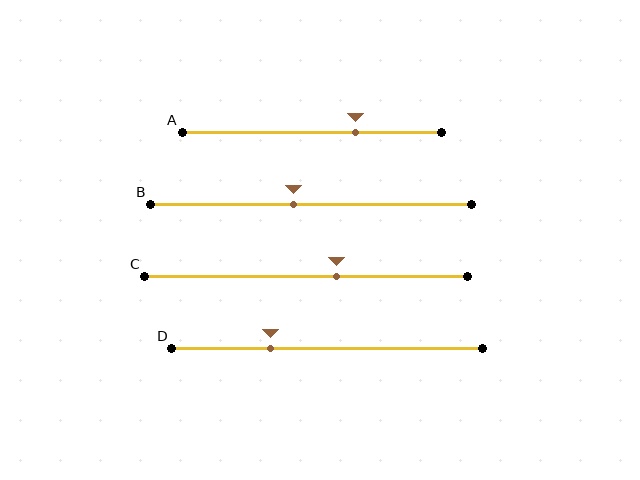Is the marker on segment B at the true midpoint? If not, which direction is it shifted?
No, the marker on segment B is shifted to the left by about 6% of the segment length.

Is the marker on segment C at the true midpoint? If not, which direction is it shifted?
No, the marker on segment C is shifted to the right by about 9% of the segment length.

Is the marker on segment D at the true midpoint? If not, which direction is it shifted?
No, the marker on segment D is shifted to the left by about 18% of the segment length.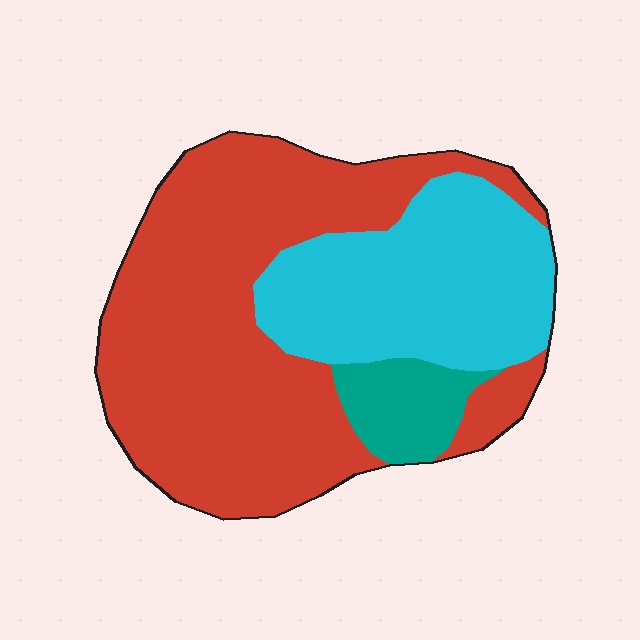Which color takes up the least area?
Teal, at roughly 10%.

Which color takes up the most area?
Red, at roughly 60%.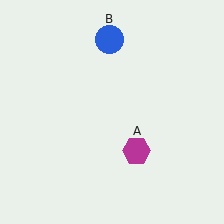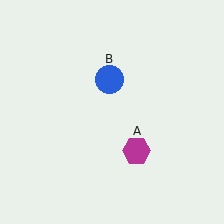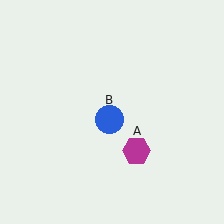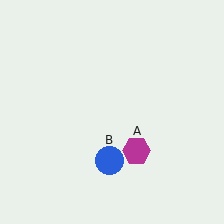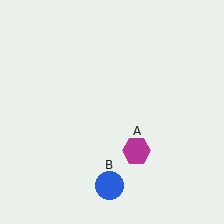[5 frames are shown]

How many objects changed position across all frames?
1 object changed position: blue circle (object B).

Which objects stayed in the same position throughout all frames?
Magenta hexagon (object A) remained stationary.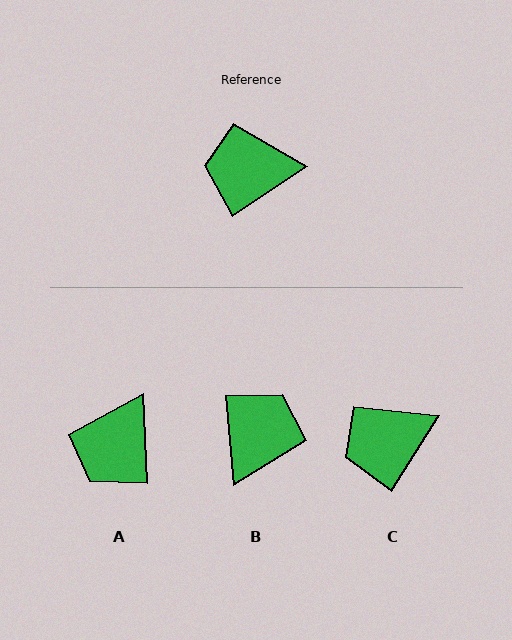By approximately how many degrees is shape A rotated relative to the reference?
Approximately 59 degrees counter-clockwise.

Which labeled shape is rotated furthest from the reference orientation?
B, about 118 degrees away.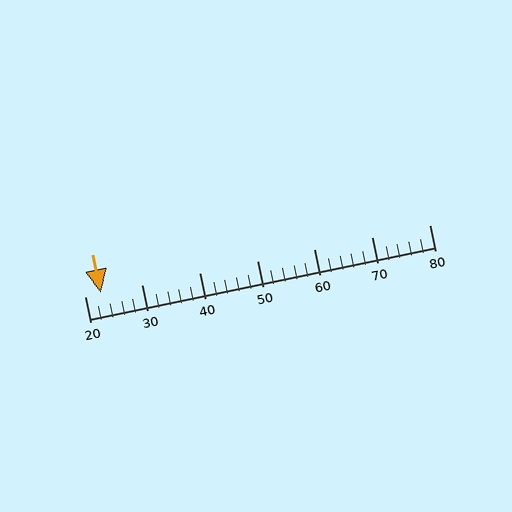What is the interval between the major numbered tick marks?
The major tick marks are spaced 10 units apart.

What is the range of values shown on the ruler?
The ruler shows values from 20 to 80.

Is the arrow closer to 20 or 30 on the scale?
The arrow is closer to 20.